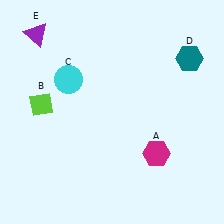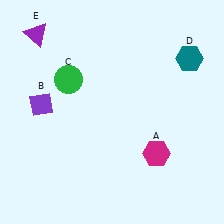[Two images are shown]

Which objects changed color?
B changed from lime to purple. C changed from cyan to green.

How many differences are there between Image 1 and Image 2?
There are 2 differences between the two images.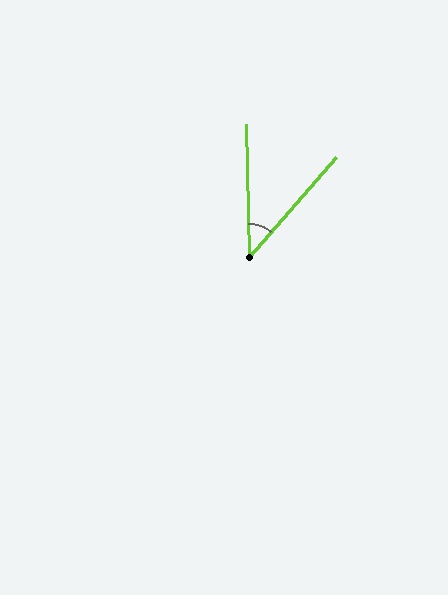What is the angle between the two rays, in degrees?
Approximately 42 degrees.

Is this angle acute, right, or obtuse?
It is acute.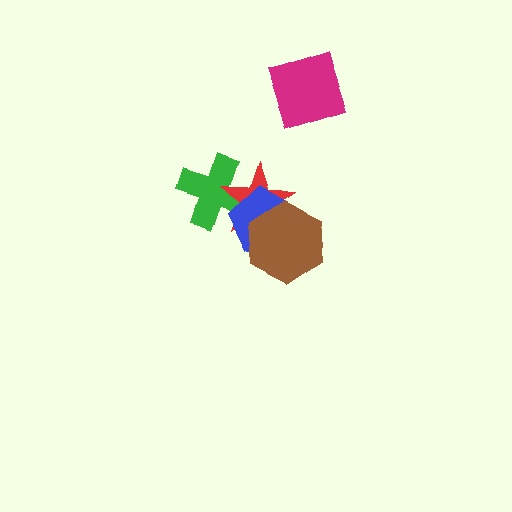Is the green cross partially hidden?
Yes, it is partially covered by another shape.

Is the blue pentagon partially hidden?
Yes, it is partially covered by another shape.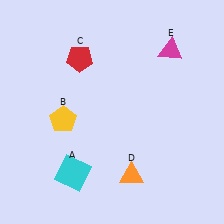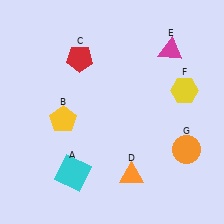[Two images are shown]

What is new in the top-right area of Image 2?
A yellow hexagon (F) was added in the top-right area of Image 2.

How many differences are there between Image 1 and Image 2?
There are 2 differences between the two images.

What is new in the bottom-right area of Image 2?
An orange circle (G) was added in the bottom-right area of Image 2.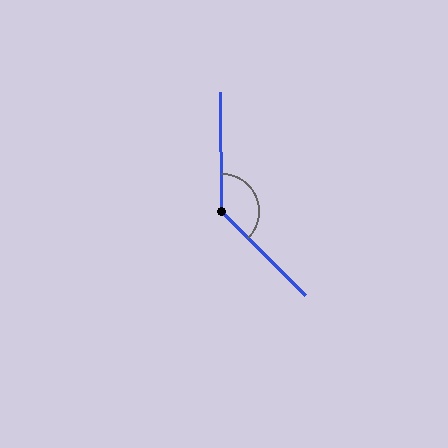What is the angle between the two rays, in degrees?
Approximately 136 degrees.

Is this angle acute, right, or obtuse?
It is obtuse.